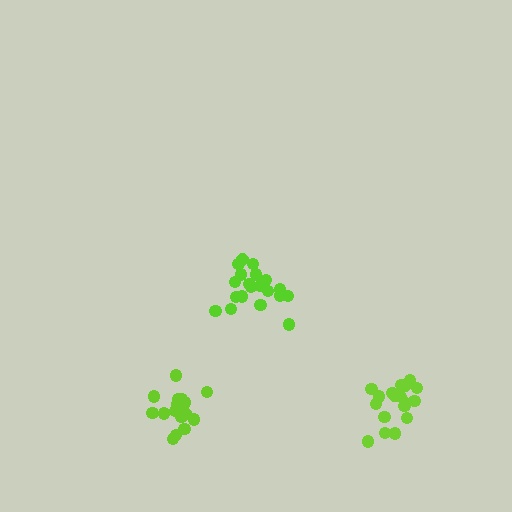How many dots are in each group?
Group 1: 20 dots, Group 2: 17 dots, Group 3: 19 dots (56 total).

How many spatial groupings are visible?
There are 3 spatial groupings.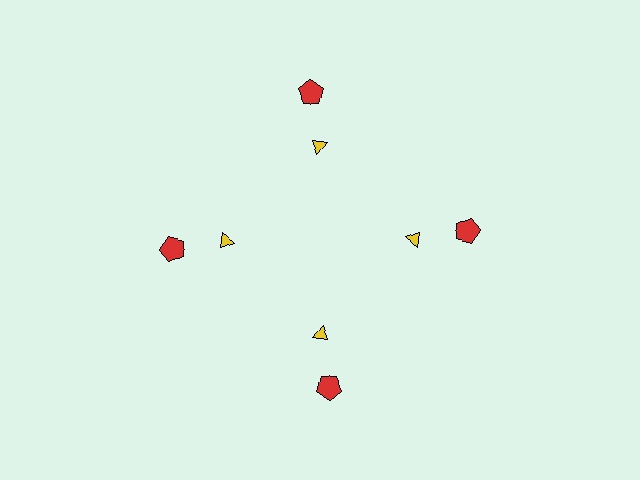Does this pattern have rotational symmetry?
Yes, this pattern has 4-fold rotational symmetry. It looks the same after rotating 90 degrees around the center.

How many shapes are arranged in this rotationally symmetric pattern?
There are 8 shapes, arranged in 4 groups of 2.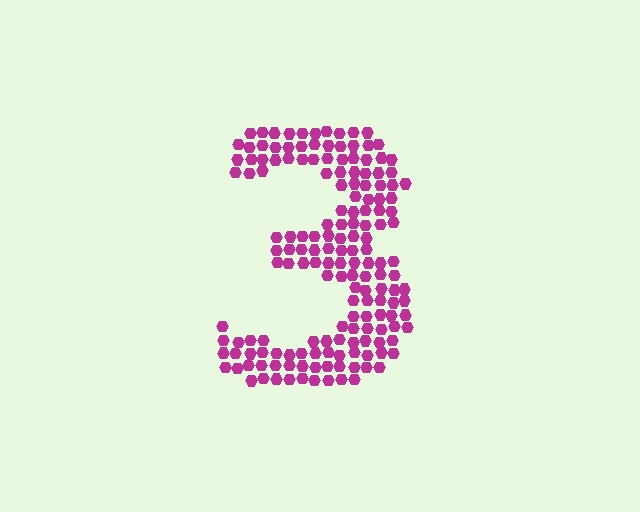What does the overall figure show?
The overall figure shows the digit 3.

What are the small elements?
The small elements are hexagons.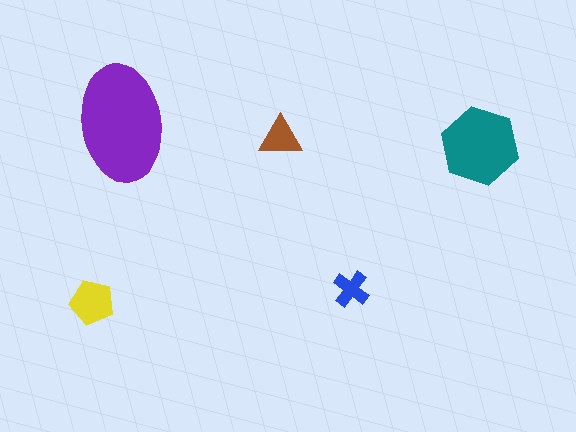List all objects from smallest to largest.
The blue cross, the brown triangle, the yellow pentagon, the teal hexagon, the purple ellipse.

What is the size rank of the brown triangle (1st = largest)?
4th.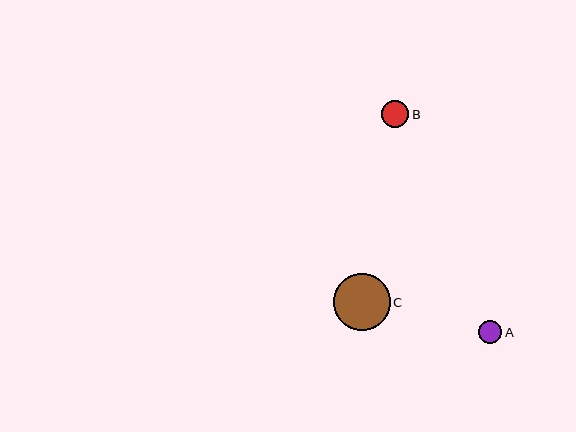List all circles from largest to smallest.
From largest to smallest: C, B, A.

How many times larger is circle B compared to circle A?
Circle B is approximately 1.2 times the size of circle A.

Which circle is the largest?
Circle C is the largest with a size of approximately 57 pixels.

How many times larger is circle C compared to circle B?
Circle C is approximately 2.1 times the size of circle B.